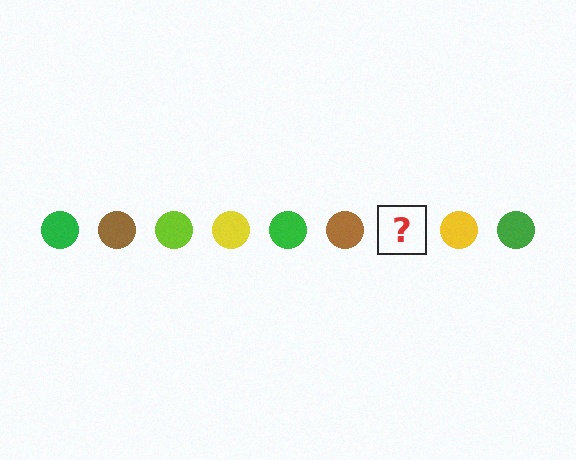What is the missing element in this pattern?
The missing element is a lime circle.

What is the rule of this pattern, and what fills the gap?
The rule is that the pattern cycles through green, brown, lime, yellow circles. The gap should be filled with a lime circle.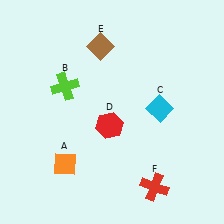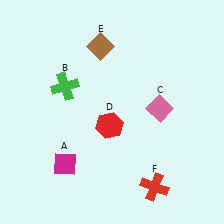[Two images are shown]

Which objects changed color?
A changed from orange to magenta. B changed from lime to green. C changed from cyan to pink.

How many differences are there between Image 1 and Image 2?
There are 3 differences between the two images.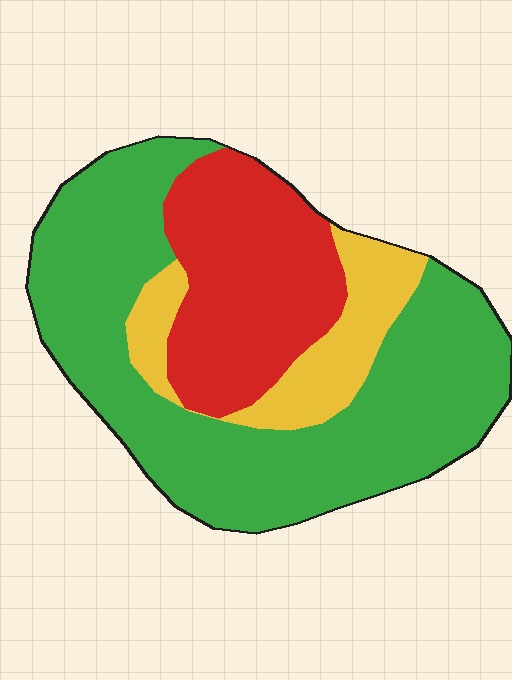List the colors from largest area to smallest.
From largest to smallest: green, red, yellow.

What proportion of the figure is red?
Red covers roughly 25% of the figure.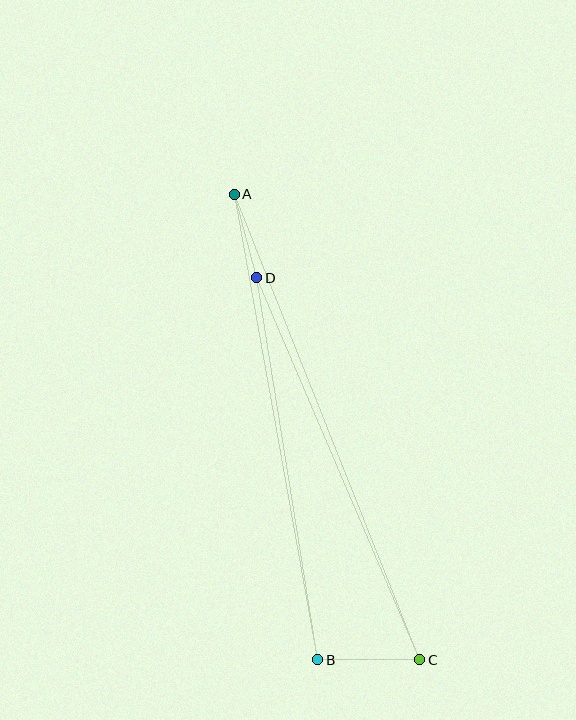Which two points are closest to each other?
Points A and D are closest to each other.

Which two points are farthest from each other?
Points A and C are farthest from each other.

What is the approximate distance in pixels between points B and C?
The distance between B and C is approximately 102 pixels.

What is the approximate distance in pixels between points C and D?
The distance between C and D is approximately 415 pixels.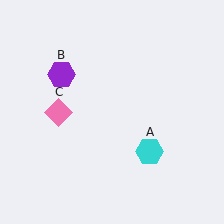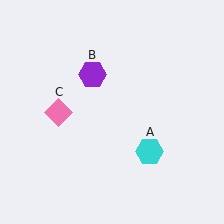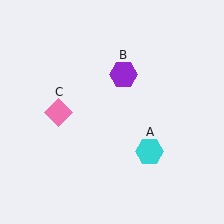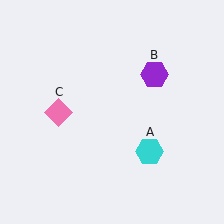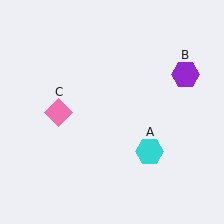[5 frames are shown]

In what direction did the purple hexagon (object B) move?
The purple hexagon (object B) moved right.